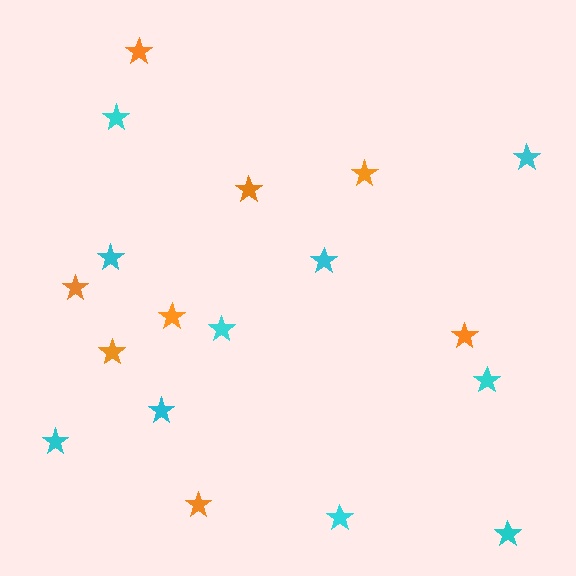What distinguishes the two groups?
There are 2 groups: one group of orange stars (8) and one group of cyan stars (10).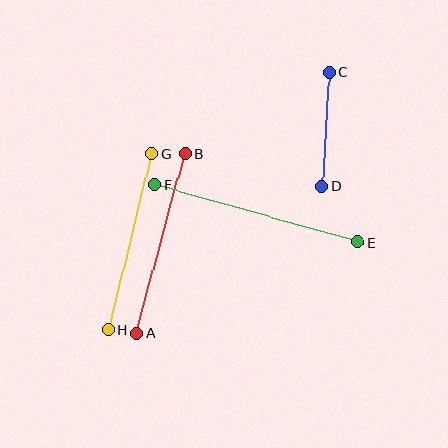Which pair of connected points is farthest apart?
Points E and F are farthest apart.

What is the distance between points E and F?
The distance is approximately 210 pixels.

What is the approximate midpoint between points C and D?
The midpoint is at approximately (326, 129) pixels.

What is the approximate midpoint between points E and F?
The midpoint is at approximately (256, 214) pixels.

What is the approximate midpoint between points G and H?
The midpoint is at approximately (130, 242) pixels.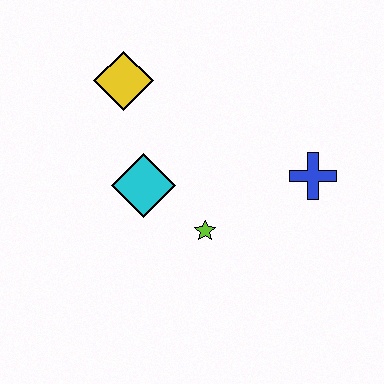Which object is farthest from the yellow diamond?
The blue cross is farthest from the yellow diamond.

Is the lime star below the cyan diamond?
Yes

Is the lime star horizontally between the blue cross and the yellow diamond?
Yes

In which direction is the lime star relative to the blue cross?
The lime star is to the left of the blue cross.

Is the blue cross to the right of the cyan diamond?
Yes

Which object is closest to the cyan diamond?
The lime star is closest to the cyan diamond.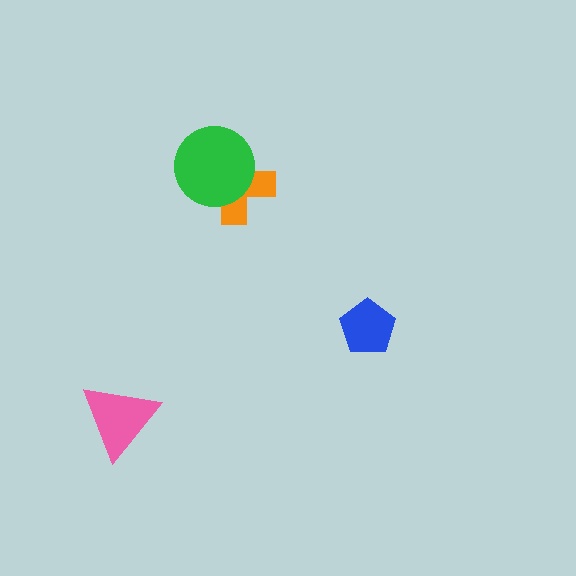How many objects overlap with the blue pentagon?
0 objects overlap with the blue pentagon.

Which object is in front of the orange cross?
The green circle is in front of the orange cross.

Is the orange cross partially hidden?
Yes, it is partially covered by another shape.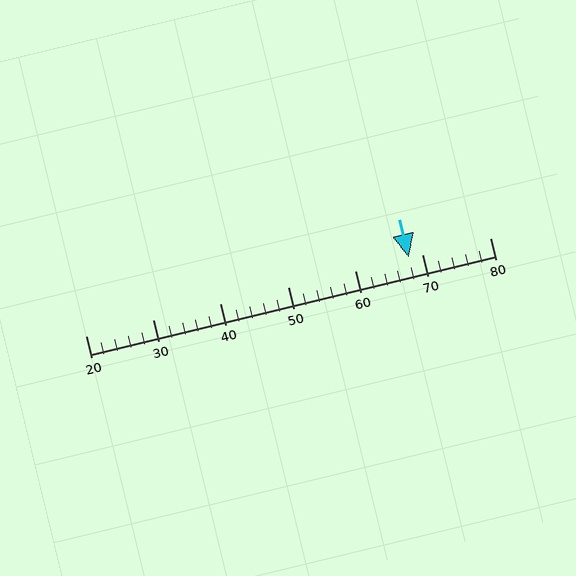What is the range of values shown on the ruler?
The ruler shows values from 20 to 80.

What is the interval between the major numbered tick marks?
The major tick marks are spaced 10 units apart.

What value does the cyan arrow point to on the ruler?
The cyan arrow points to approximately 68.